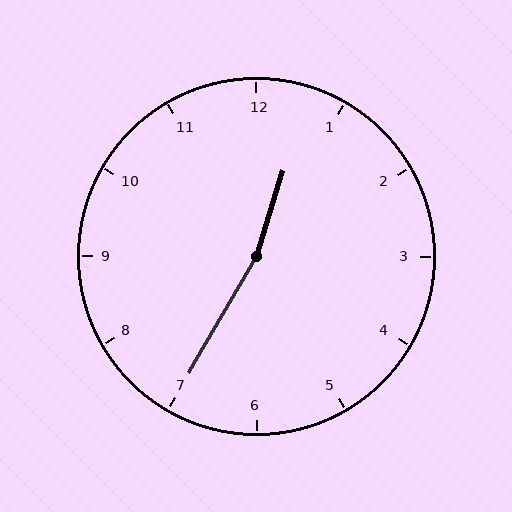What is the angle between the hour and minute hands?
Approximately 168 degrees.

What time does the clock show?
12:35.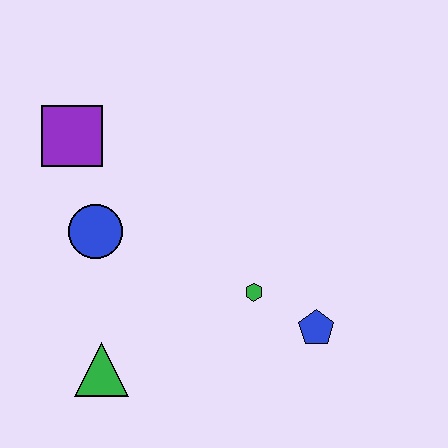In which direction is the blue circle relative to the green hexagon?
The blue circle is to the left of the green hexagon.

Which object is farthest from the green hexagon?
The purple square is farthest from the green hexagon.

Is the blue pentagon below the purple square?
Yes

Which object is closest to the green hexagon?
The blue pentagon is closest to the green hexagon.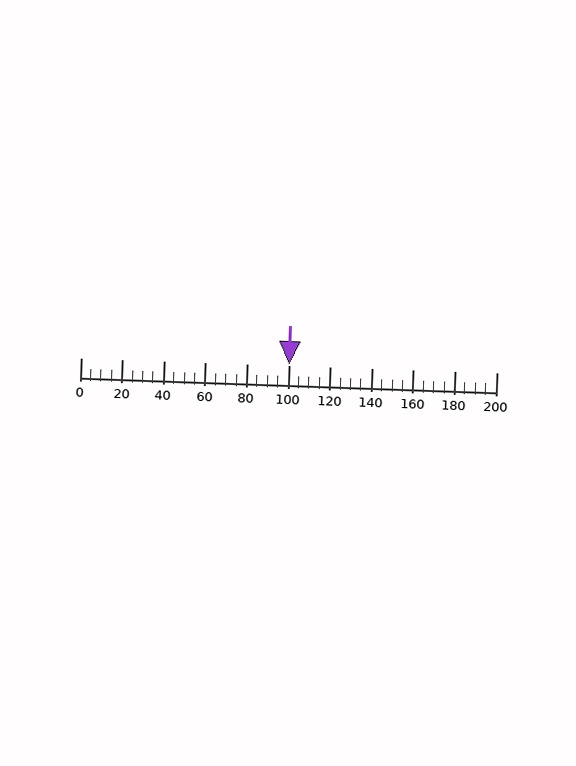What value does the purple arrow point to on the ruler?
The purple arrow points to approximately 100.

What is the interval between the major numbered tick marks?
The major tick marks are spaced 20 units apart.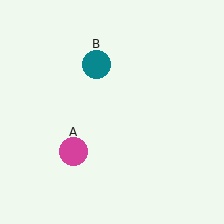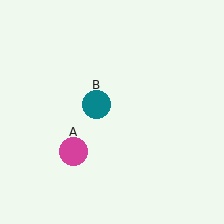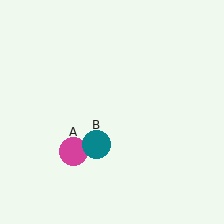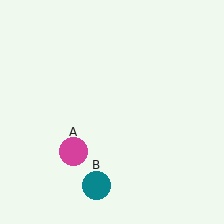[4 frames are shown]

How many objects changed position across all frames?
1 object changed position: teal circle (object B).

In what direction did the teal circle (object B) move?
The teal circle (object B) moved down.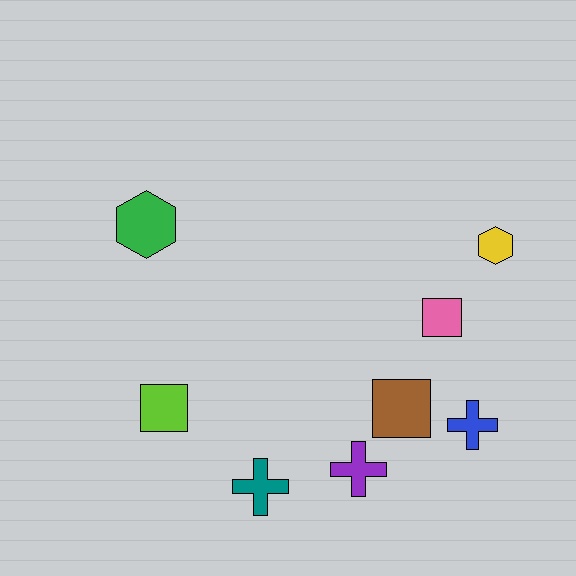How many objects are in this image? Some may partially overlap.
There are 8 objects.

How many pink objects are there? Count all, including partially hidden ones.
There is 1 pink object.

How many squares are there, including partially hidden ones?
There are 3 squares.